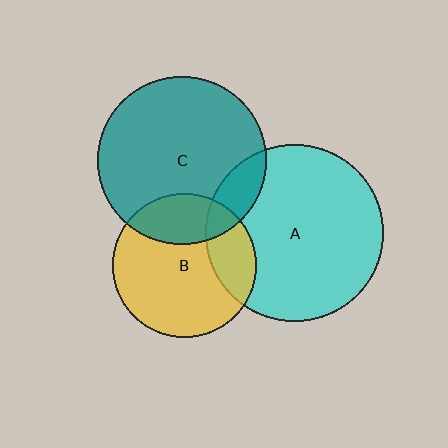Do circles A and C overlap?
Yes.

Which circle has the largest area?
Circle A (cyan).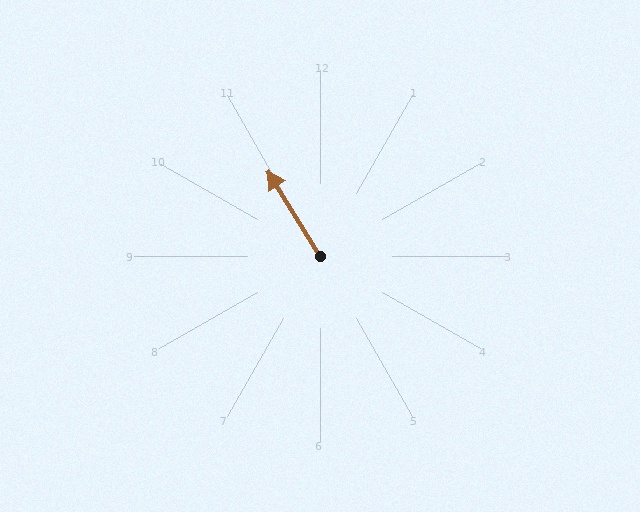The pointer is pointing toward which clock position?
Roughly 11 o'clock.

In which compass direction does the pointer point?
Northwest.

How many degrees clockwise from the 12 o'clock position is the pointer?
Approximately 328 degrees.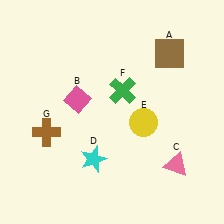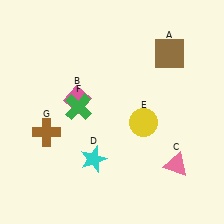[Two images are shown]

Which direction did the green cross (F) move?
The green cross (F) moved left.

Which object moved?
The green cross (F) moved left.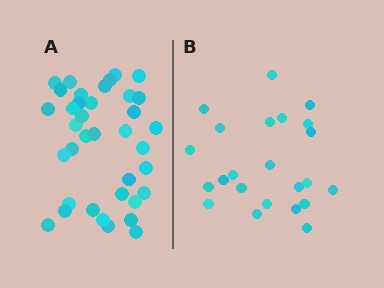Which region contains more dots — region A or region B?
Region A (the left region) has more dots.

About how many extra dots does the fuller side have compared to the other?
Region A has approximately 15 more dots than region B.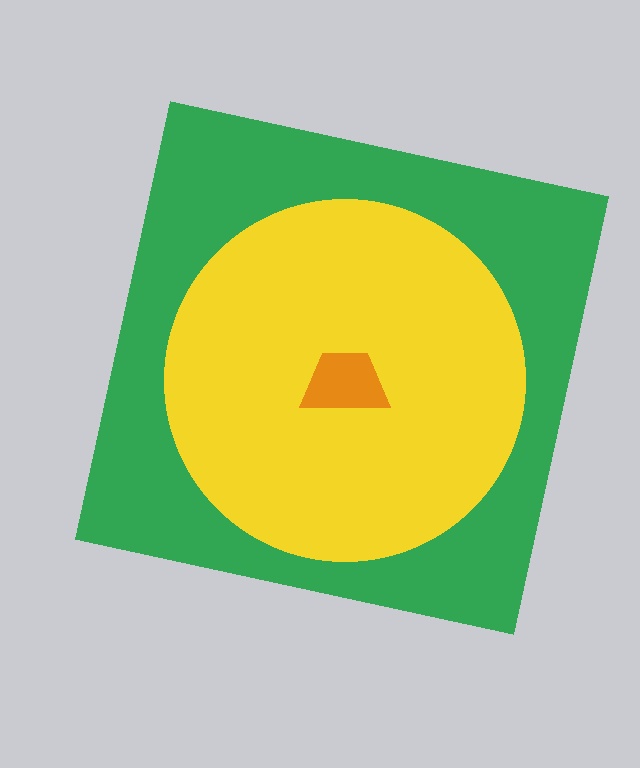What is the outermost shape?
The green square.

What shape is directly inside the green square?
The yellow circle.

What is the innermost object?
The orange trapezoid.